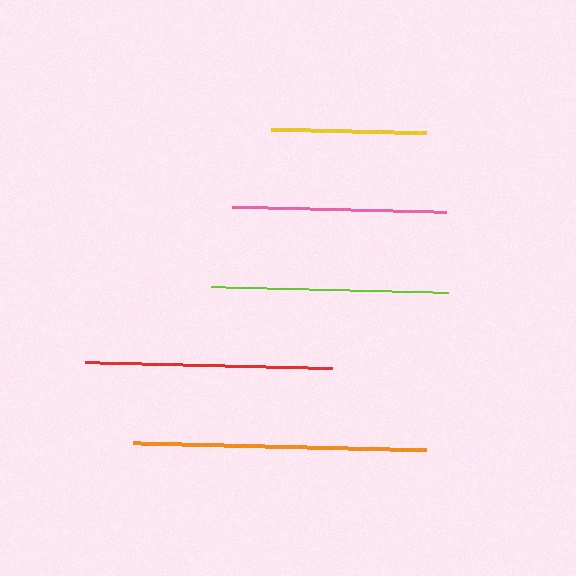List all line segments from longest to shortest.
From longest to shortest: orange, red, lime, pink, yellow.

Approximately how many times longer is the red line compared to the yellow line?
The red line is approximately 1.6 times the length of the yellow line.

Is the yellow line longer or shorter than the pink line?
The pink line is longer than the yellow line.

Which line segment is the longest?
The orange line is the longest at approximately 293 pixels.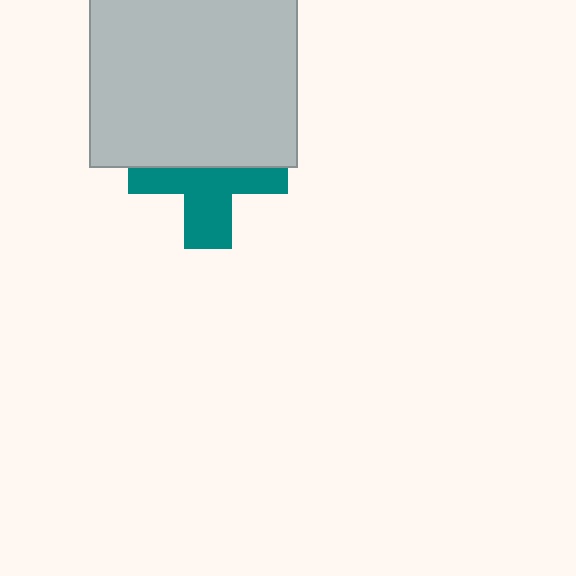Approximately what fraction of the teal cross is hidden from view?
Roughly 48% of the teal cross is hidden behind the light gray square.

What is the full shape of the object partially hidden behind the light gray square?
The partially hidden object is a teal cross.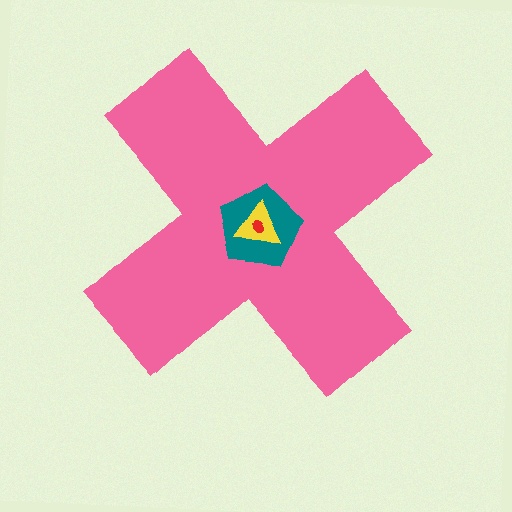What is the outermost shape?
The pink cross.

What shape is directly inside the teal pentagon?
The yellow triangle.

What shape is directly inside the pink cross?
The teal pentagon.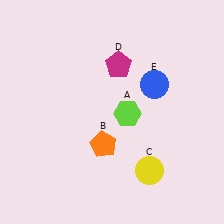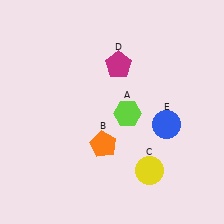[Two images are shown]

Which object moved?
The blue circle (E) moved down.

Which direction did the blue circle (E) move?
The blue circle (E) moved down.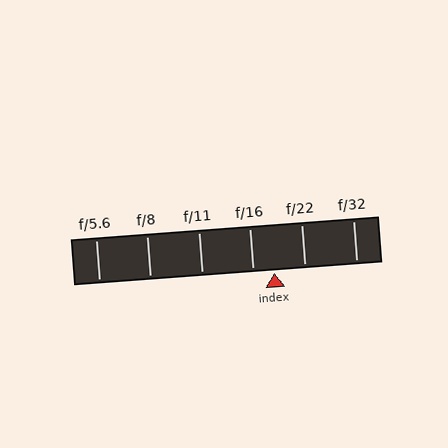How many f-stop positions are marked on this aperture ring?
There are 6 f-stop positions marked.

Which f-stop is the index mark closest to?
The index mark is closest to f/16.